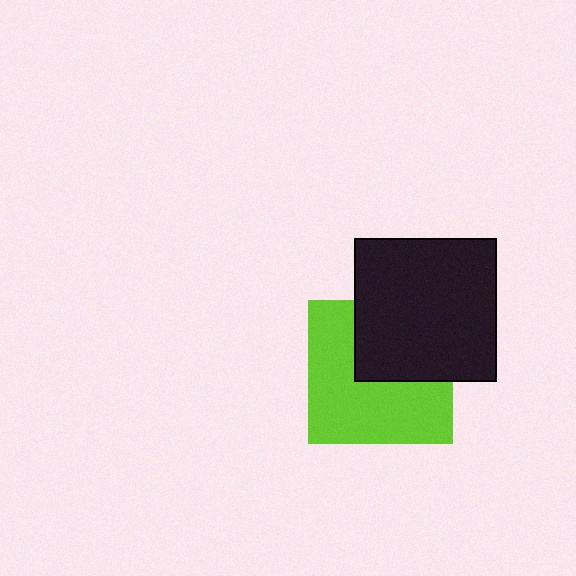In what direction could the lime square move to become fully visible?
The lime square could move down. That would shift it out from behind the black square entirely.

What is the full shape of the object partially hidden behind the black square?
The partially hidden object is a lime square.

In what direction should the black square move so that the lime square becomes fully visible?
The black square should move up. That is the shortest direction to clear the overlap and leave the lime square fully visible.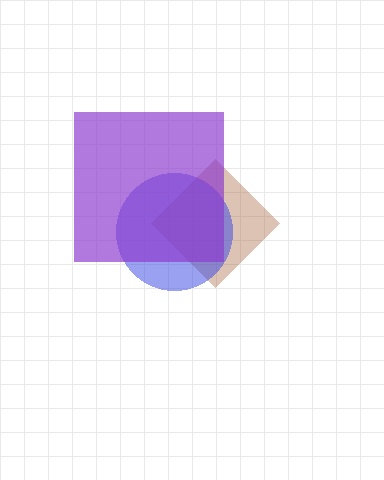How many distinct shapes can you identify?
There are 3 distinct shapes: a brown diamond, a blue circle, a purple square.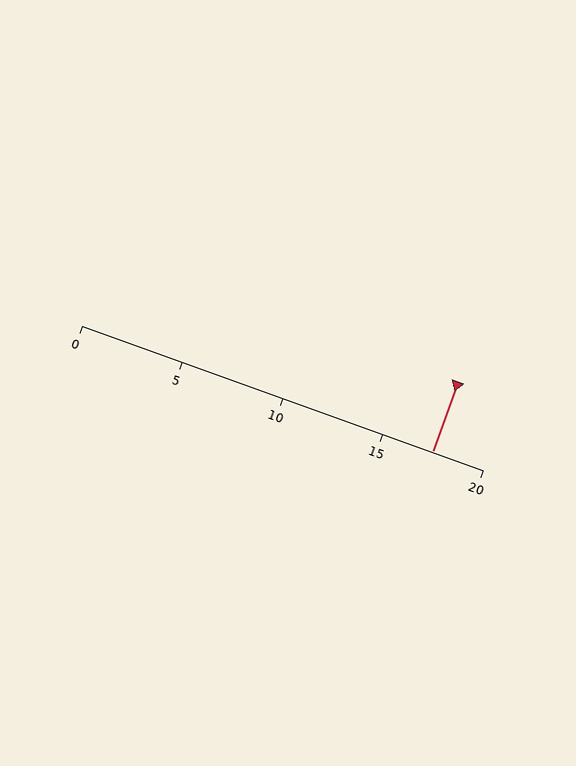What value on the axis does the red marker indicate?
The marker indicates approximately 17.5.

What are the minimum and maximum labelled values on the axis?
The axis runs from 0 to 20.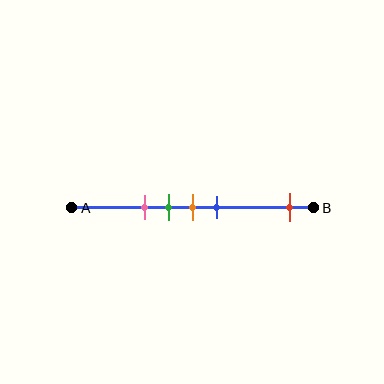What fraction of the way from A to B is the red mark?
The red mark is approximately 90% (0.9) of the way from A to B.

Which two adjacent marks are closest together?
The green and orange marks are the closest adjacent pair.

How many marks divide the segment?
There are 5 marks dividing the segment.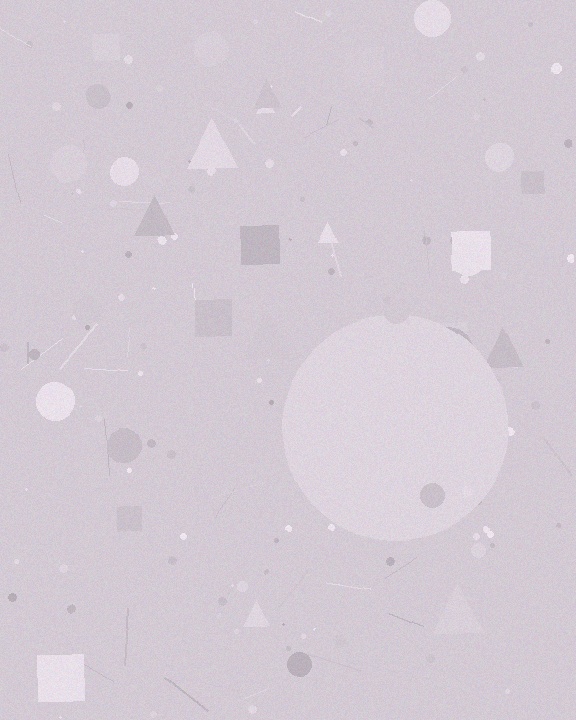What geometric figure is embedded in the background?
A circle is embedded in the background.